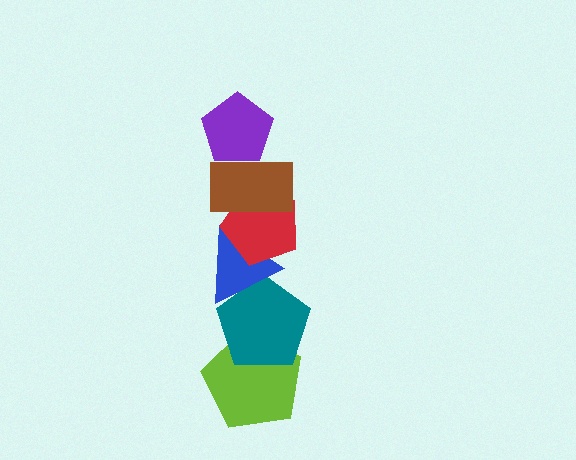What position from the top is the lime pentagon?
The lime pentagon is 6th from the top.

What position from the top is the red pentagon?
The red pentagon is 3rd from the top.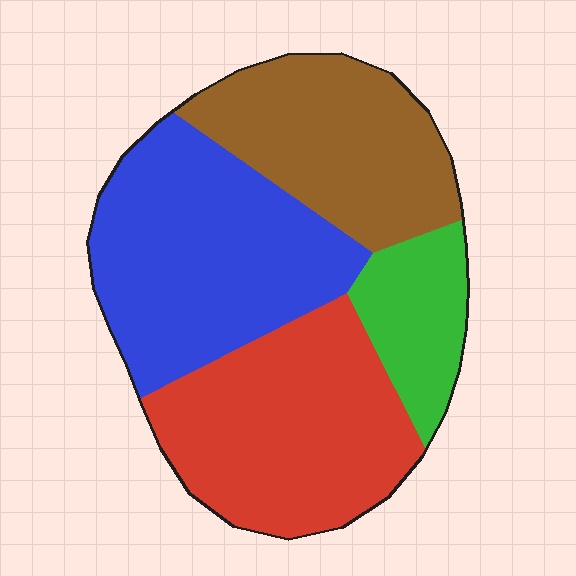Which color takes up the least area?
Green, at roughly 10%.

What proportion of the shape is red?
Red takes up between a quarter and a half of the shape.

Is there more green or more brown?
Brown.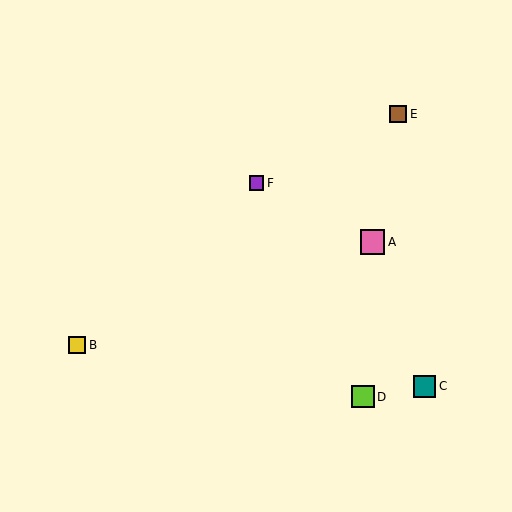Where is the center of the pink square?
The center of the pink square is at (372, 242).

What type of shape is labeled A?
Shape A is a pink square.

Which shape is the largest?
The pink square (labeled A) is the largest.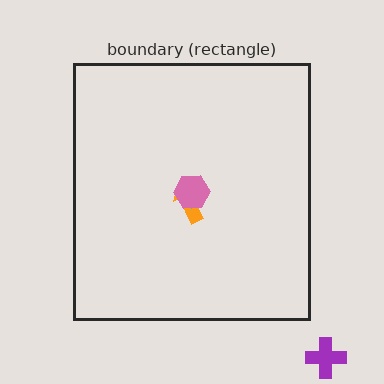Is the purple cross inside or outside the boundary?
Outside.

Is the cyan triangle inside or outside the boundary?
Inside.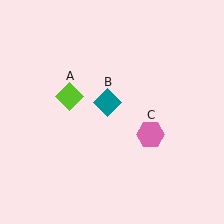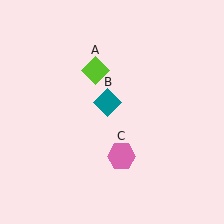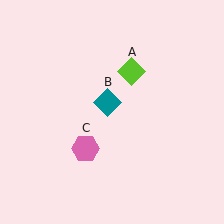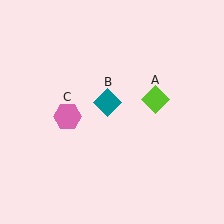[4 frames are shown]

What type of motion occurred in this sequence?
The lime diamond (object A), pink hexagon (object C) rotated clockwise around the center of the scene.